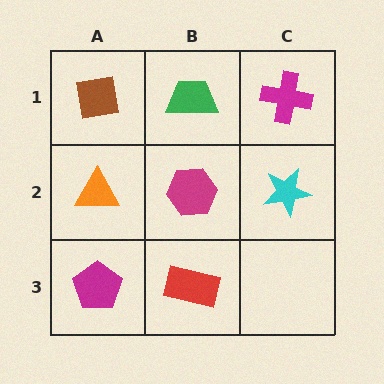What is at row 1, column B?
A green trapezoid.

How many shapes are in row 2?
3 shapes.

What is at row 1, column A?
A brown square.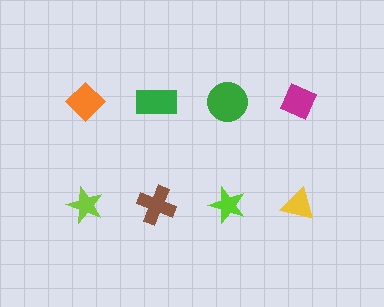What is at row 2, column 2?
A brown cross.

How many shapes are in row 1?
4 shapes.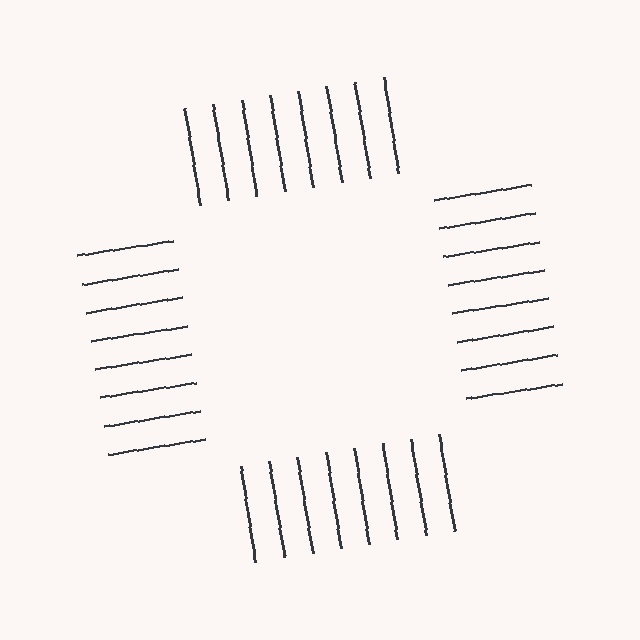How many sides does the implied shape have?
4 sides — the line-ends trace a square.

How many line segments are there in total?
32 — 8 along each of the 4 edges.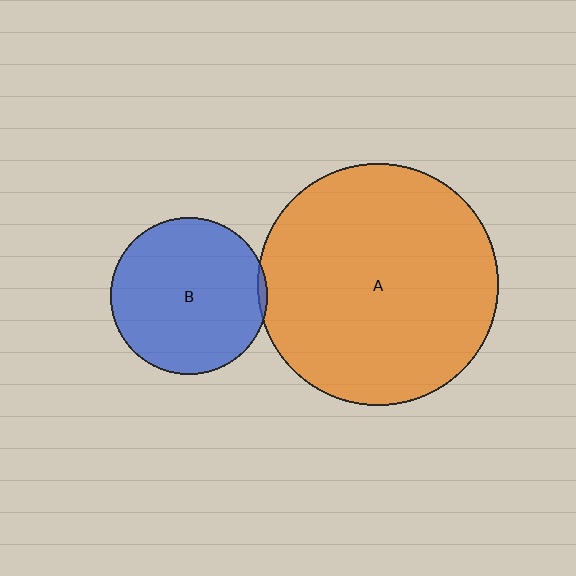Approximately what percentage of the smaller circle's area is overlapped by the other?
Approximately 5%.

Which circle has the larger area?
Circle A (orange).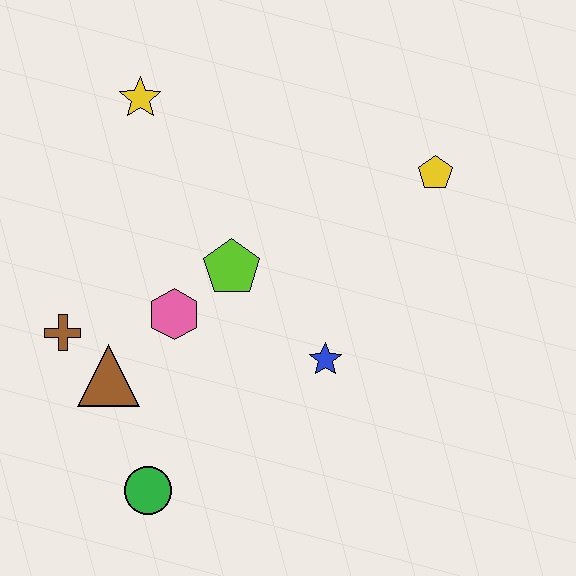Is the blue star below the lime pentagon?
Yes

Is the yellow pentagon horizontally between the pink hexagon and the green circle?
No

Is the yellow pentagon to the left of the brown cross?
No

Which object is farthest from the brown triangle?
The yellow pentagon is farthest from the brown triangle.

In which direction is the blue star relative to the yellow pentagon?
The blue star is below the yellow pentagon.